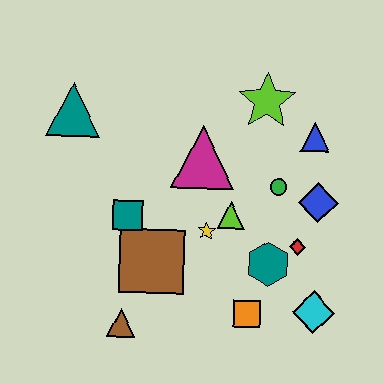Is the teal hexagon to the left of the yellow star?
No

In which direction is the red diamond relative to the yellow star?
The red diamond is to the right of the yellow star.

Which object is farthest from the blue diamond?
The teal triangle is farthest from the blue diamond.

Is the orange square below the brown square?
Yes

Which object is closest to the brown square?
The teal square is closest to the brown square.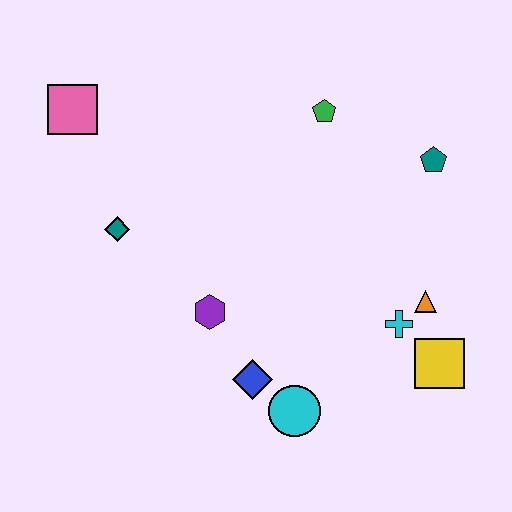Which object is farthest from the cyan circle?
The pink square is farthest from the cyan circle.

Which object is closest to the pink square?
The teal diamond is closest to the pink square.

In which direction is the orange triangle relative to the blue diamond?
The orange triangle is to the right of the blue diamond.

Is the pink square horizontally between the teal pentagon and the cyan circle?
No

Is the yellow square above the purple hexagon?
No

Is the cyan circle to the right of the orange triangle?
No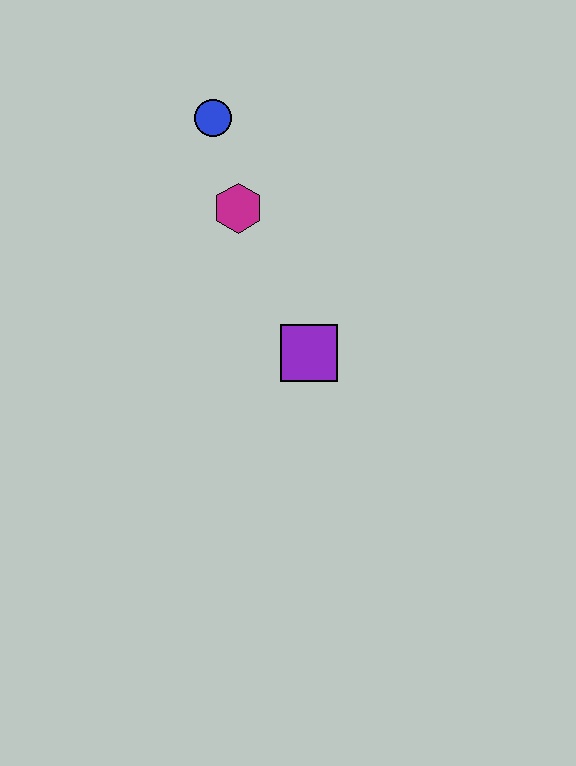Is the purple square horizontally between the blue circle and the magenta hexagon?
No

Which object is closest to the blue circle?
The magenta hexagon is closest to the blue circle.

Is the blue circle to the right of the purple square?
No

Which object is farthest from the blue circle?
The purple square is farthest from the blue circle.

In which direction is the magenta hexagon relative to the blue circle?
The magenta hexagon is below the blue circle.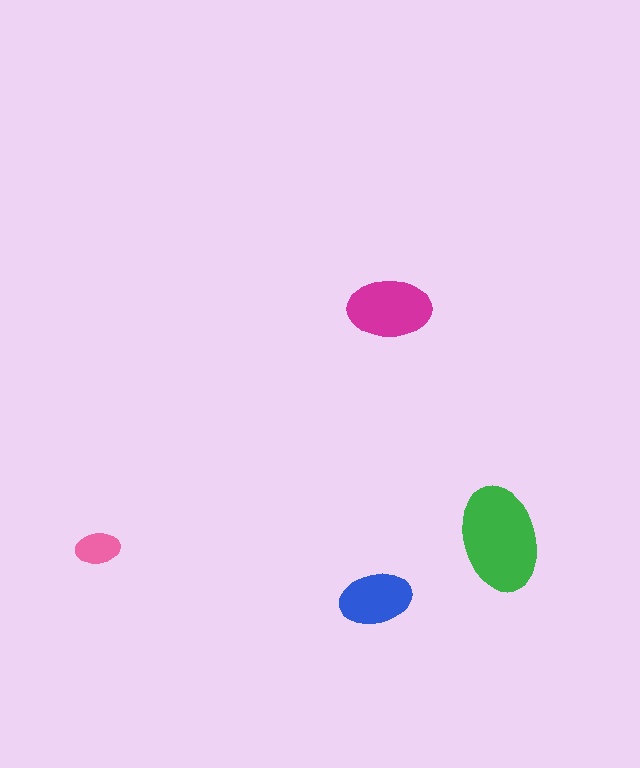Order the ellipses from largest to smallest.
the green one, the magenta one, the blue one, the pink one.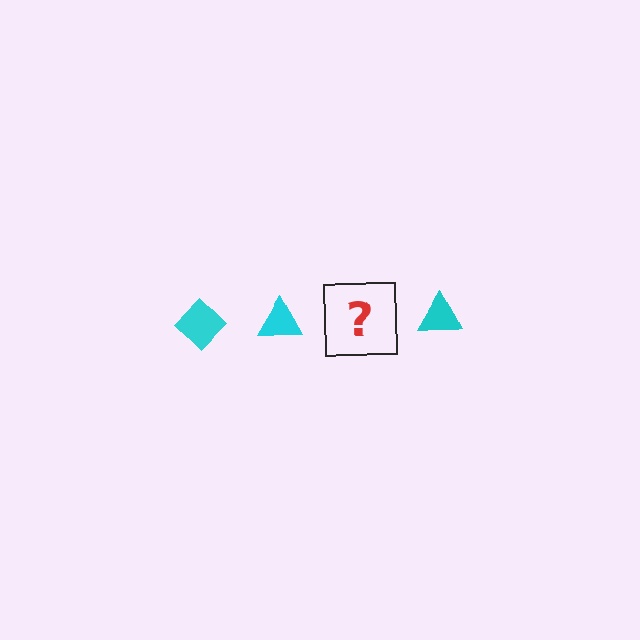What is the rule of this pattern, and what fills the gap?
The rule is that the pattern cycles through diamond, triangle shapes in cyan. The gap should be filled with a cyan diamond.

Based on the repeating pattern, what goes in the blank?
The blank should be a cyan diamond.